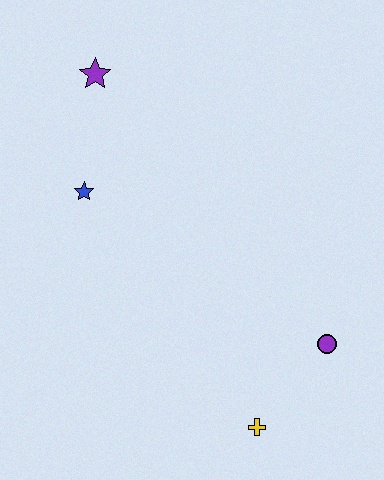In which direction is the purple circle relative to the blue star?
The purple circle is to the right of the blue star.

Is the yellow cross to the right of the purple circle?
No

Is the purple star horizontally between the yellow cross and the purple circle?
No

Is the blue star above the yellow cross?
Yes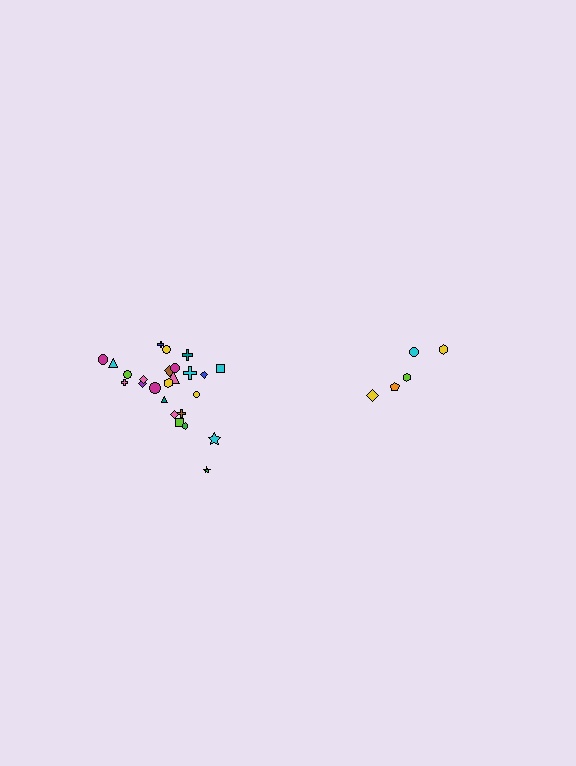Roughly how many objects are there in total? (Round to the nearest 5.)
Roughly 30 objects in total.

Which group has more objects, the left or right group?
The left group.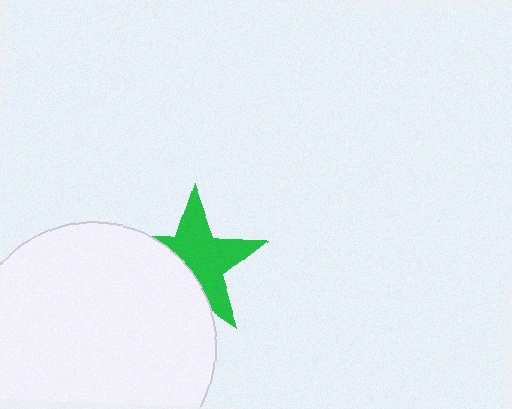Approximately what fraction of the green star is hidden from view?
Roughly 39% of the green star is hidden behind the white circle.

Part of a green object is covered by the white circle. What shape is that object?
It is a star.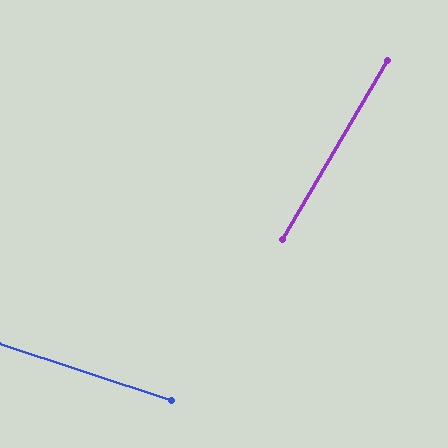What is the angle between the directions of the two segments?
Approximately 78 degrees.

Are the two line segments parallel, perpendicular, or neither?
Neither parallel nor perpendicular — they differ by about 78°.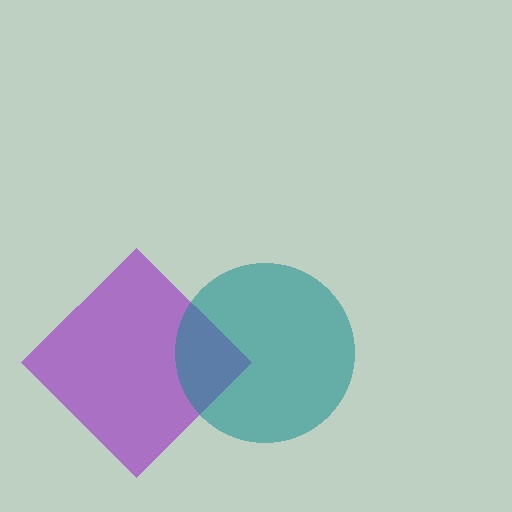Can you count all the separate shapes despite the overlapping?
Yes, there are 2 separate shapes.